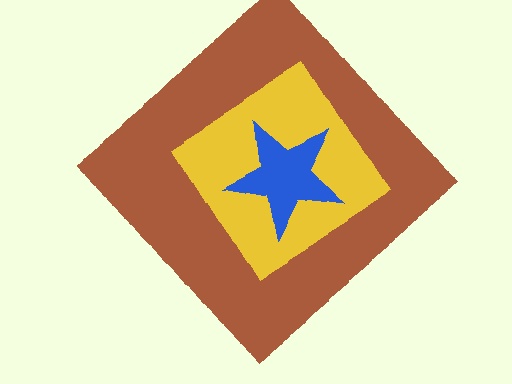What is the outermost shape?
The brown diamond.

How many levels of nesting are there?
3.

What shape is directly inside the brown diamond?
The yellow diamond.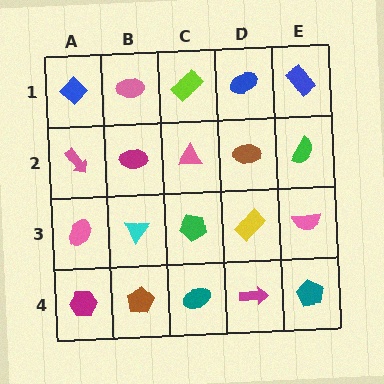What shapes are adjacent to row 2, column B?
A pink ellipse (row 1, column B), a cyan triangle (row 3, column B), a pink arrow (row 2, column A), a pink triangle (row 2, column C).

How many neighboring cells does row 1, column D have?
3.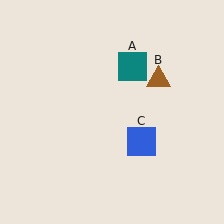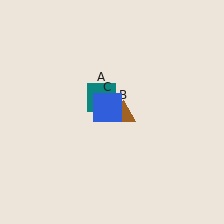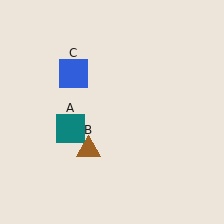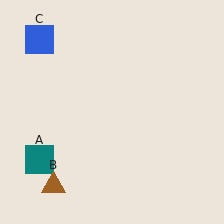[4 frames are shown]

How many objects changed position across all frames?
3 objects changed position: teal square (object A), brown triangle (object B), blue square (object C).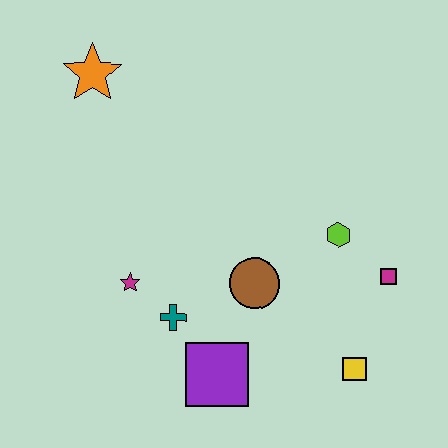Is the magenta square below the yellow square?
No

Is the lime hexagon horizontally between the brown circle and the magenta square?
Yes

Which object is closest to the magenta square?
The lime hexagon is closest to the magenta square.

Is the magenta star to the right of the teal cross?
No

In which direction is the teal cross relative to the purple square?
The teal cross is above the purple square.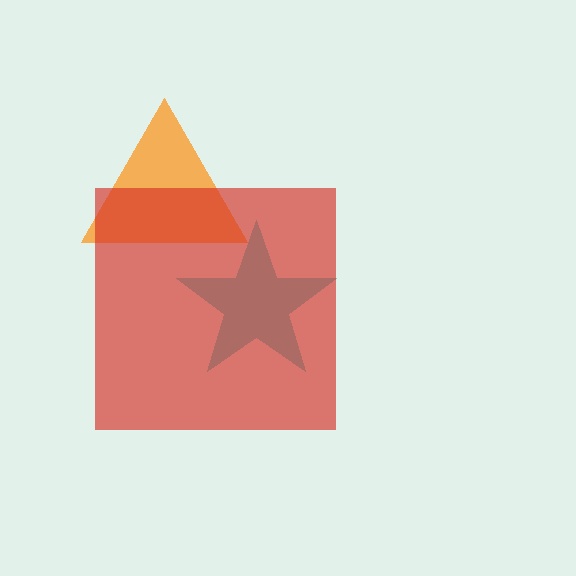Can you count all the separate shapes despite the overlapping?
Yes, there are 3 separate shapes.